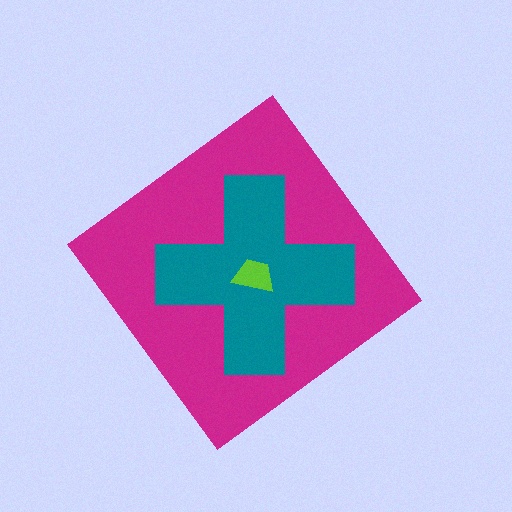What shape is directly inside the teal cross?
The lime trapezoid.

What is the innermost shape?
The lime trapezoid.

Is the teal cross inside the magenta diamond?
Yes.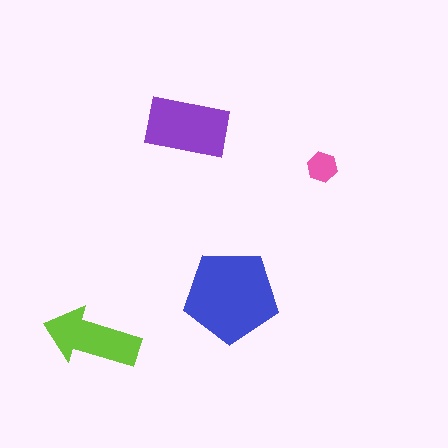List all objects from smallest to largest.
The pink hexagon, the lime arrow, the purple rectangle, the blue pentagon.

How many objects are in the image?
There are 4 objects in the image.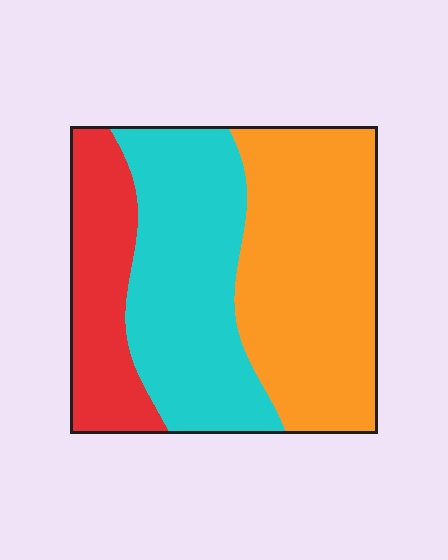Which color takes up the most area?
Orange, at roughly 40%.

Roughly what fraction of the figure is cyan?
Cyan takes up about three eighths (3/8) of the figure.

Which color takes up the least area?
Red, at roughly 20%.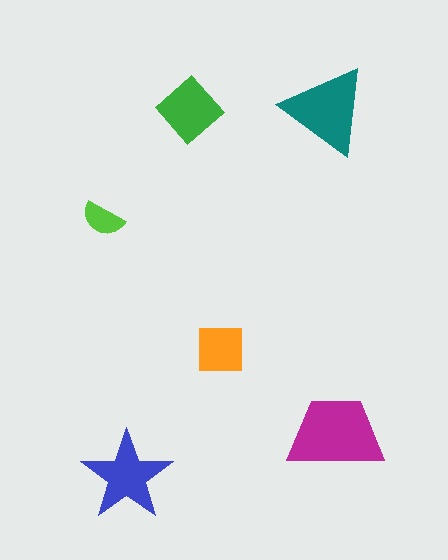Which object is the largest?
The magenta trapezoid.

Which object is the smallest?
The lime semicircle.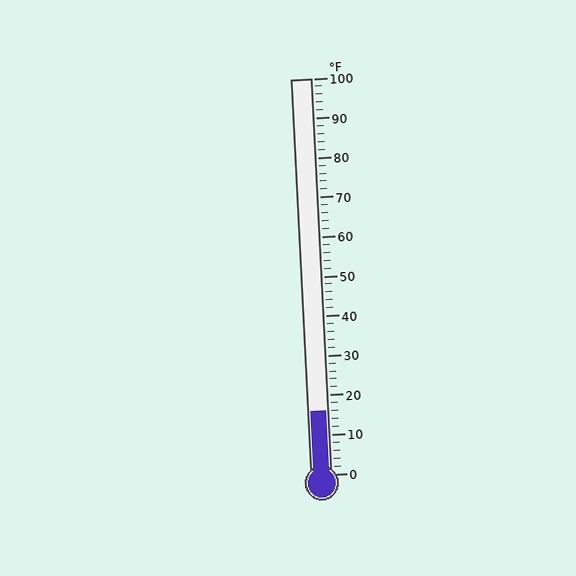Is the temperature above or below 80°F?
The temperature is below 80°F.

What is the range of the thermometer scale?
The thermometer scale ranges from 0°F to 100°F.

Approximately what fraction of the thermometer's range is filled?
The thermometer is filled to approximately 15% of its range.